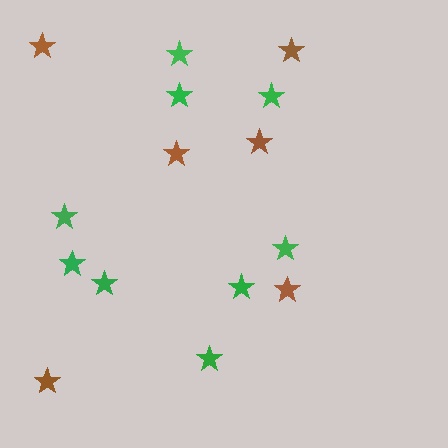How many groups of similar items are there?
There are 2 groups: one group of green stars (9) and one group of brown stars (6).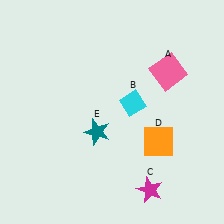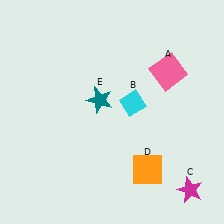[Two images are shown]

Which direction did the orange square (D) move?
The orange square (D) moved down.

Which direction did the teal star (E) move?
The teal star (E) moved up.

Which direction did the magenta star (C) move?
The magenta star (C) moved right.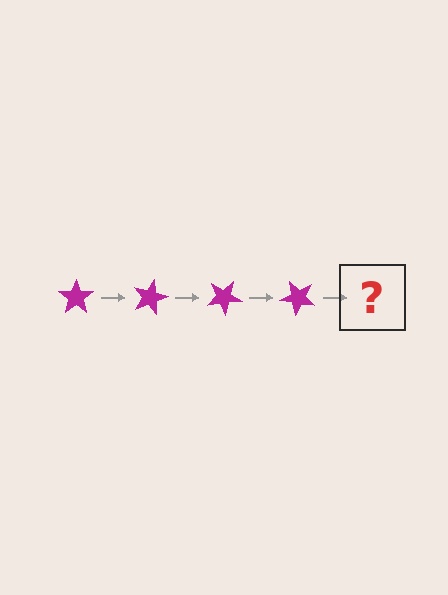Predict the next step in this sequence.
The next step is a magenta star rotated 60 degrees.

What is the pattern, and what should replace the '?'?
The pattern is that the star rotates 15 degrees each step. The '?' should be a magenta star rotated 60 degrees.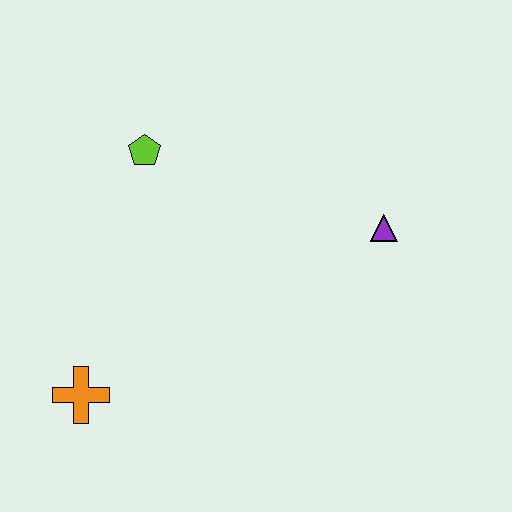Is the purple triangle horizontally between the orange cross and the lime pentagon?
No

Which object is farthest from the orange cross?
The purple triangle is farthest from the orange cross.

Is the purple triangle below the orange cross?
No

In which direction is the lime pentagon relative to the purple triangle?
The lime pentagon is to the left of the purple triangle.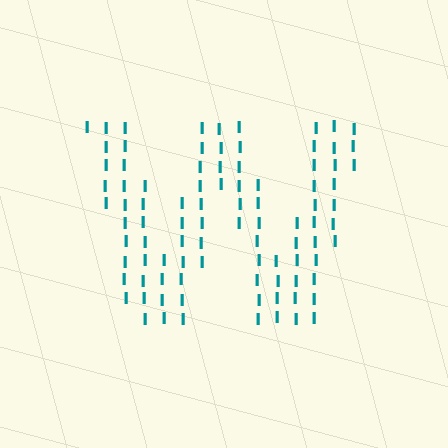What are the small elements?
The small elements are letter I's.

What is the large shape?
The large shape is the letter W.